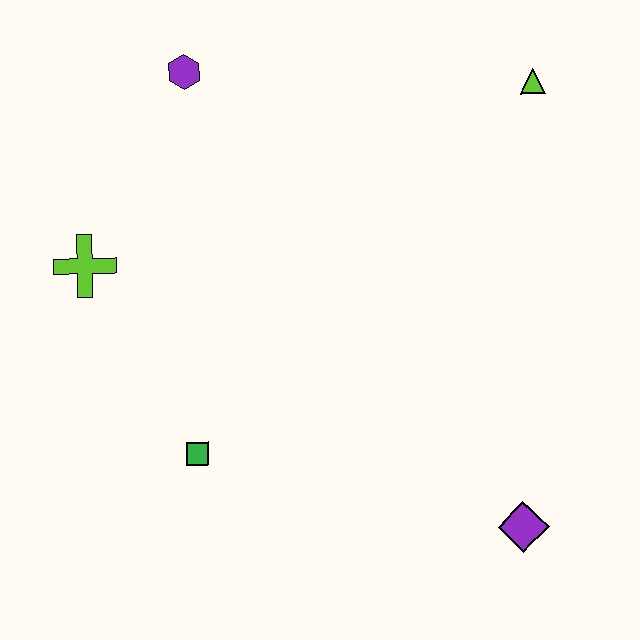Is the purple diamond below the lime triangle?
Yes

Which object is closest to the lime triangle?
The purple hexagon is closest to the lime triangle.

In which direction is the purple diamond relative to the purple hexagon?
The purple diamond is below the purple hexagon.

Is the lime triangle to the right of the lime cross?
Yes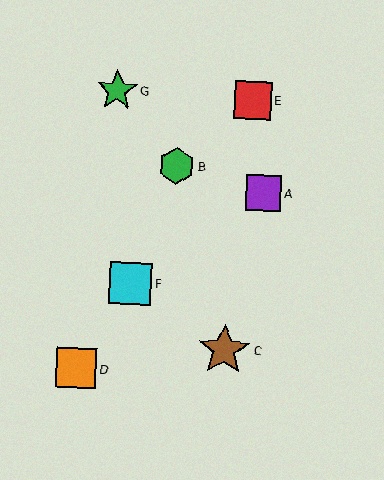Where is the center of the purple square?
The center of the purple square is at (264, 193).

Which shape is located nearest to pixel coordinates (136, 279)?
The cyan square (labeled F) at (130, 283) is nearest to that location.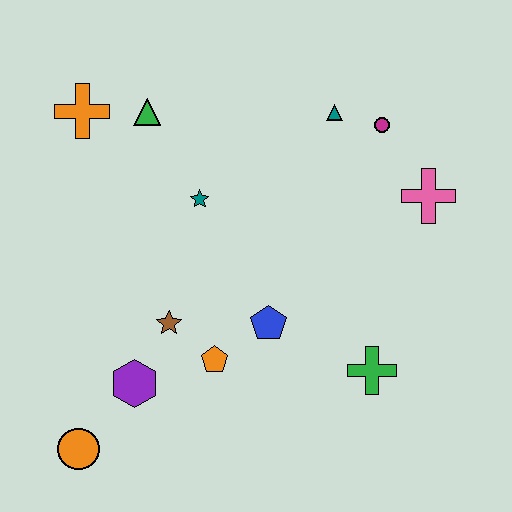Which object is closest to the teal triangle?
The magenta circle is closest to the teal triangle.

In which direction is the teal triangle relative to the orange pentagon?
The teal triangle is above the orange pentagon.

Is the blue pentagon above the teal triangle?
No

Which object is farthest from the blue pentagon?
The orange cross is farthest from the blue pentagon.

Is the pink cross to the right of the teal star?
Yes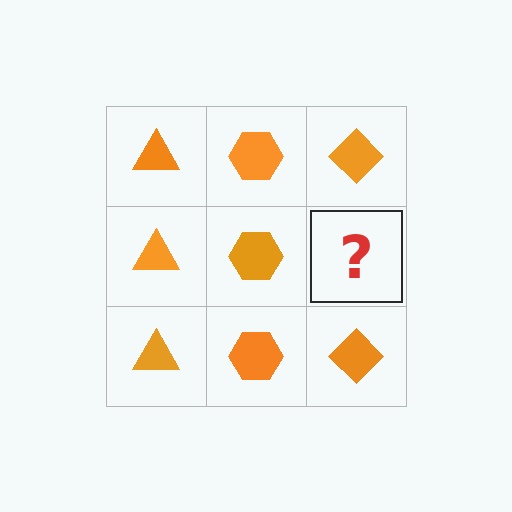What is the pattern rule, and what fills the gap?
The rule is that each column has a consistent shape. The gap should be filled with an orange diamond.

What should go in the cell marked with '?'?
The missing cell should contain an orange diamond.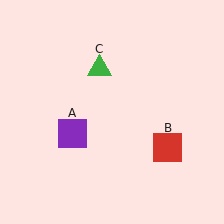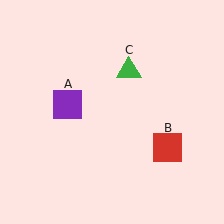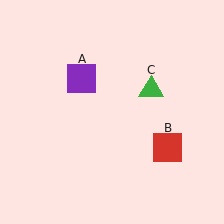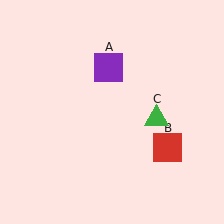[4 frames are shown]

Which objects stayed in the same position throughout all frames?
Red square (object B) remained stationary.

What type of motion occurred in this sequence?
The purple square (object A), green triangle (object C) rotated clockwise around the center of the scene.